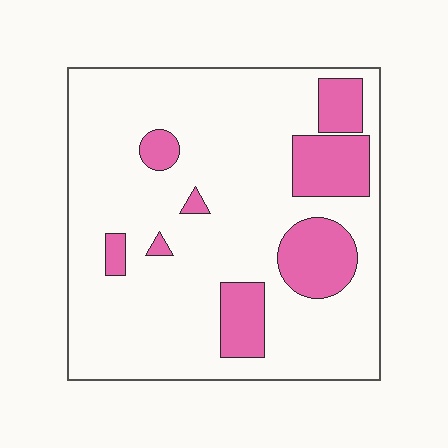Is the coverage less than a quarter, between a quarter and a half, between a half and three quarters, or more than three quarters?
Less than a quarter.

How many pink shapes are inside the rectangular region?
8.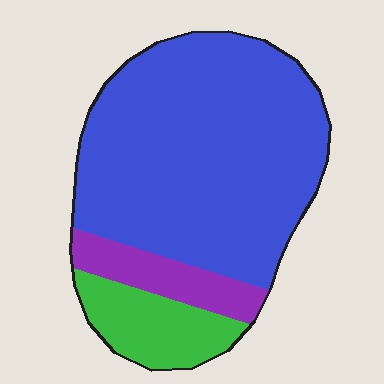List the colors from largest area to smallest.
From largest to smallest: blue, green, purple.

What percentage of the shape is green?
Green takes up about one sixth (1/6) of the shape.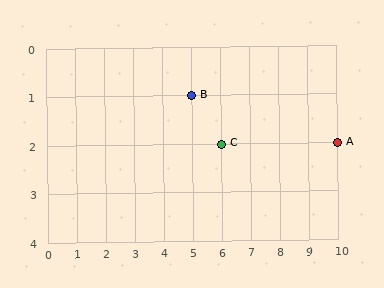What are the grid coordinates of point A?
Point A is at grid coordinates (10, 2).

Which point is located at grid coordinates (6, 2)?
Point C is at (6, 2).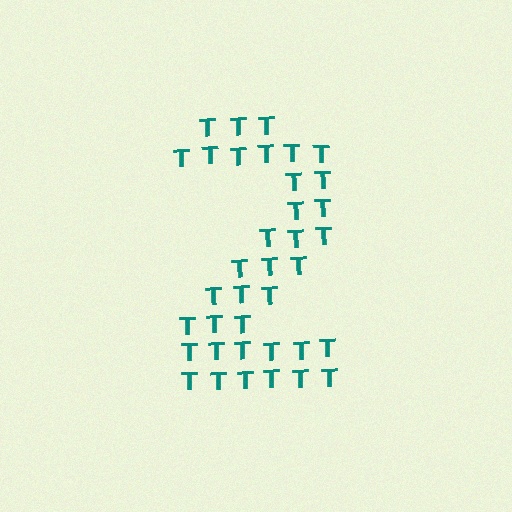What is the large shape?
The large shape is the digit 2.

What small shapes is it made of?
It is made of small letter T's.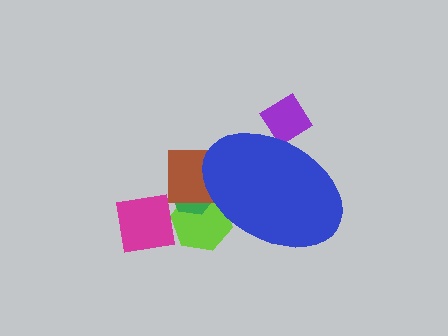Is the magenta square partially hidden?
No, the magenta square is fully visible.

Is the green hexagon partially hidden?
Yes, the green hexagon is partially hidden behind the blue ellipse.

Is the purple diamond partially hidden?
Yes, the purple diamond is partially hidden behind the blue ellipse.